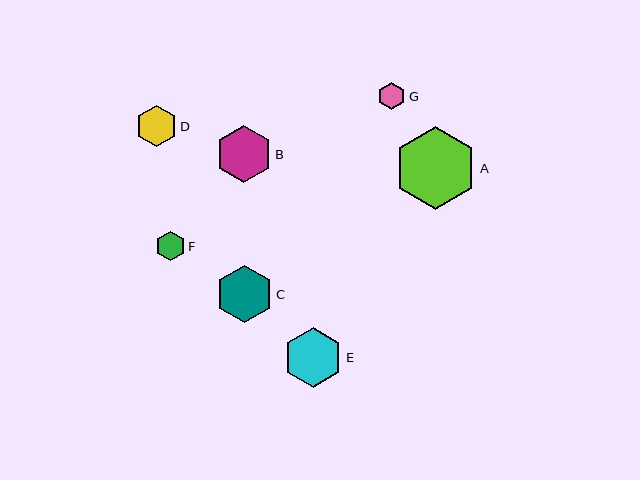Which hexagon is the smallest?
Hexagon G is the smallest with a size of approximately 28 pixels.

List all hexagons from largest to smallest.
From largest to smallest: A, E, C, B, D, F, G.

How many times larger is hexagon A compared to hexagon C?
Hexagon A is approximately 1.4 times the size of hexagon C.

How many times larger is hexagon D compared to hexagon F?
Hexagon D is approximately 1.4 times the size of hexagon F.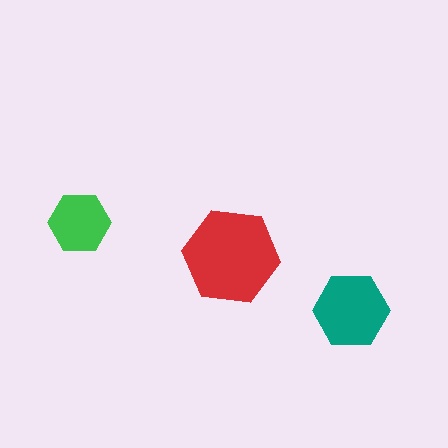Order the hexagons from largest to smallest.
the red one, the teal one, the green one.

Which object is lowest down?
The teal hexagon is bottommost.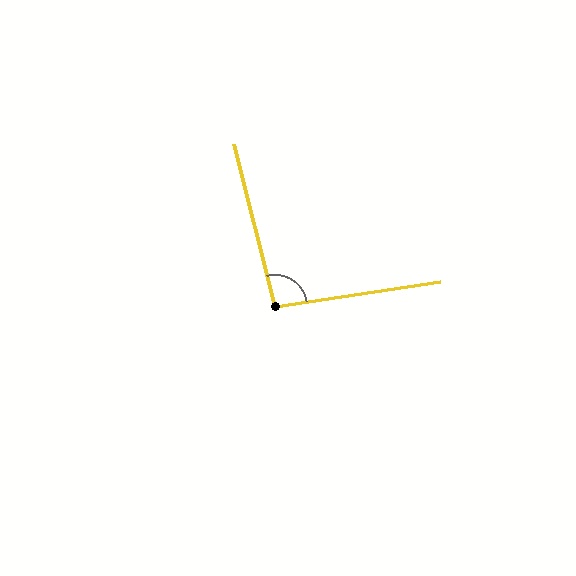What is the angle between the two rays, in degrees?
Approximately 95 degrees.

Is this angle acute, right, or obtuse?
It is obtuse.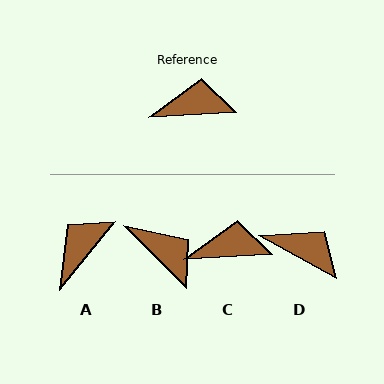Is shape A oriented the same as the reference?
No, it is off by about 47 degrees.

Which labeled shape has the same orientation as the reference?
C.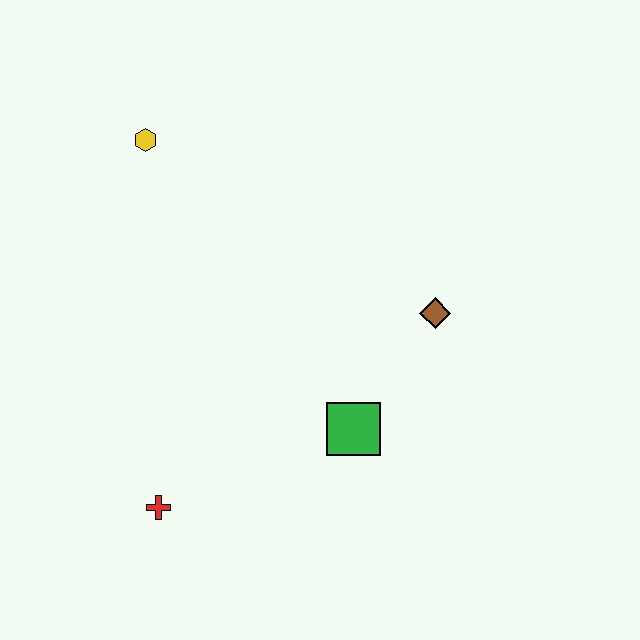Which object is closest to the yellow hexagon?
The brown diamond is closest to the yellow hexagon.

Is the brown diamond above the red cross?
Yes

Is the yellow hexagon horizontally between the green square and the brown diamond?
No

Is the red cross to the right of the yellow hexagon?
Yes